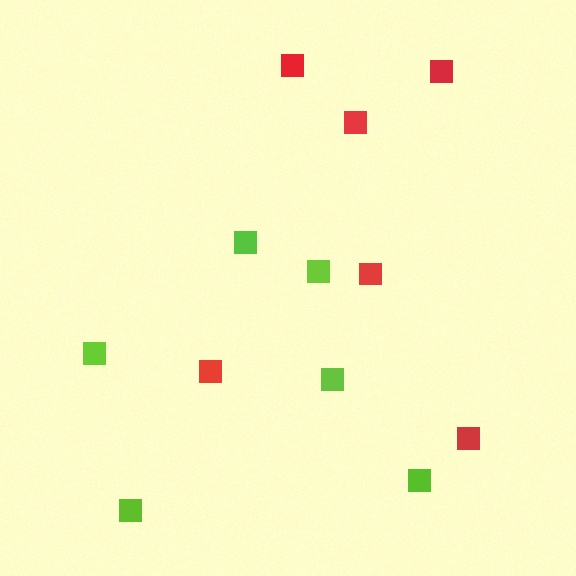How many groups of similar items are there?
There are 2 groups: one group of lime squares (6) and one group of red squares (6).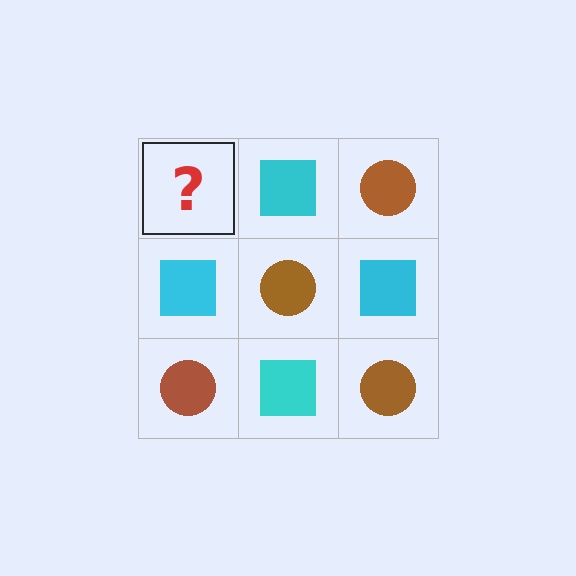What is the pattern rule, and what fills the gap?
The rule is that it alternates brown circle and cyan square in a checkerboard pattern. The gap should be filled with a brown circle.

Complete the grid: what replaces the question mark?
The question mark should be replaced with a brown circle.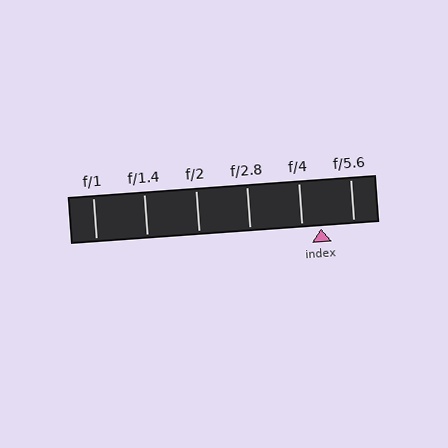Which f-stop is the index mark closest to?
The index mark is closest to f/4.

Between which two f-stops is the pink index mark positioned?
The index mark is between f/4 and f/5.6.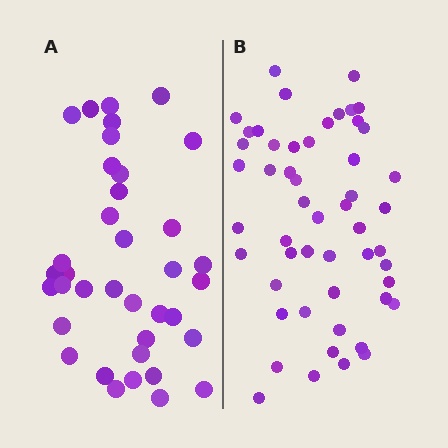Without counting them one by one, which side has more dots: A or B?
Region B (the right region) has more dots.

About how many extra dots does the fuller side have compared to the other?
Region B has approximately 15 more dots than region A.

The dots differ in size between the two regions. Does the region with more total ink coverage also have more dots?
No. Region A has more total ink coverage because its dots are larger, but region B actually contains more individual dots. Total area can be misleading — the number of items is what matters here.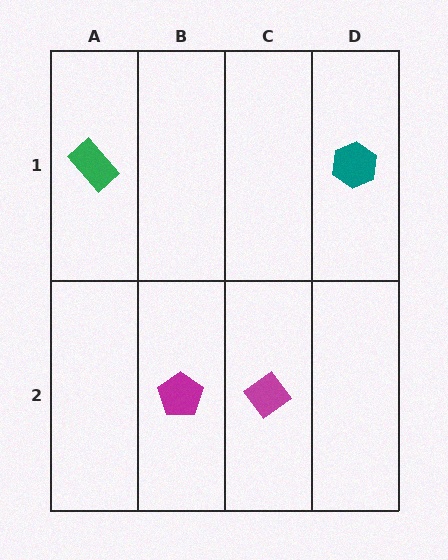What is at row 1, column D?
A teal hexagon.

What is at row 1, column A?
A green rectangle.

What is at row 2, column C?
A magenta diamond.